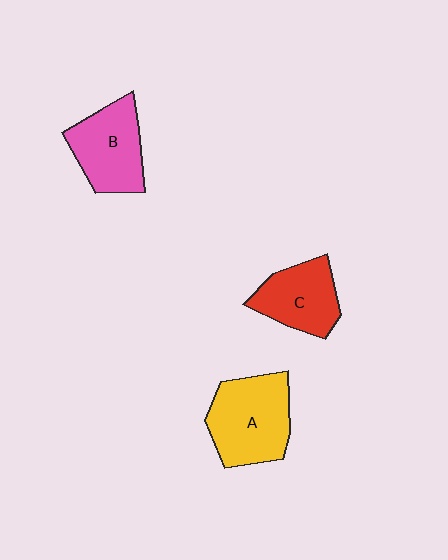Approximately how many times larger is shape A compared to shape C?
Approximately 1.3 times.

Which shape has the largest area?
Shape A (yellow).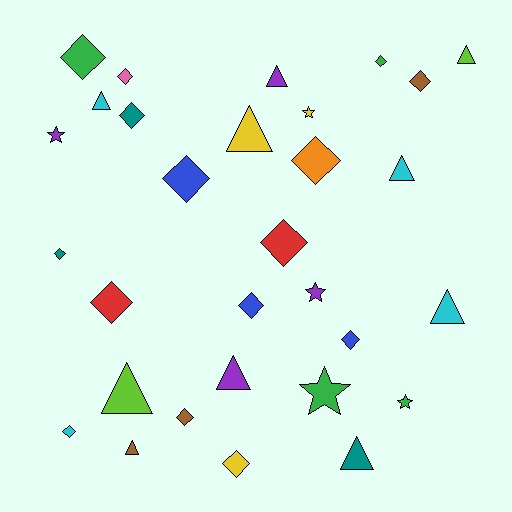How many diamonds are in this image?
There are 15 diamonds.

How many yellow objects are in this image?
There are 3 yellow objects.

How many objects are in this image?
There are 30 objects.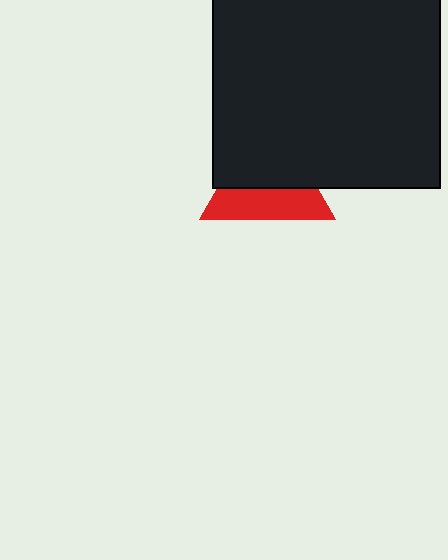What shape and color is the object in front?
The object in front is a black square.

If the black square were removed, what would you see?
You would see the complete red triangle.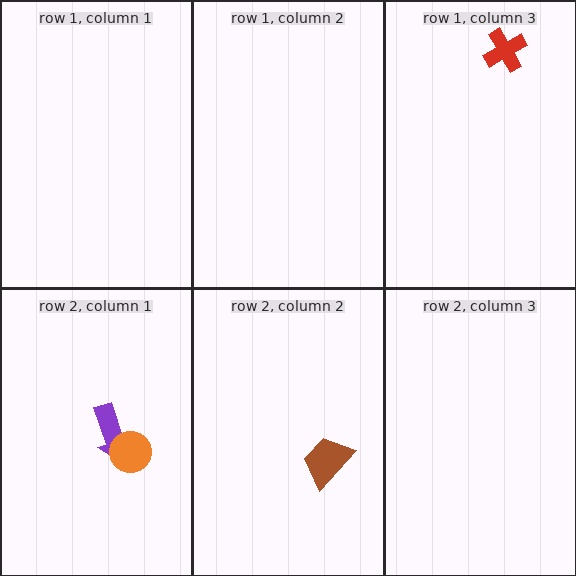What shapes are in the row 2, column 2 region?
The brown trapezoid.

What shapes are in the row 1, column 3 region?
The red cross.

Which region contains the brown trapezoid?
The row 2, column 2 region.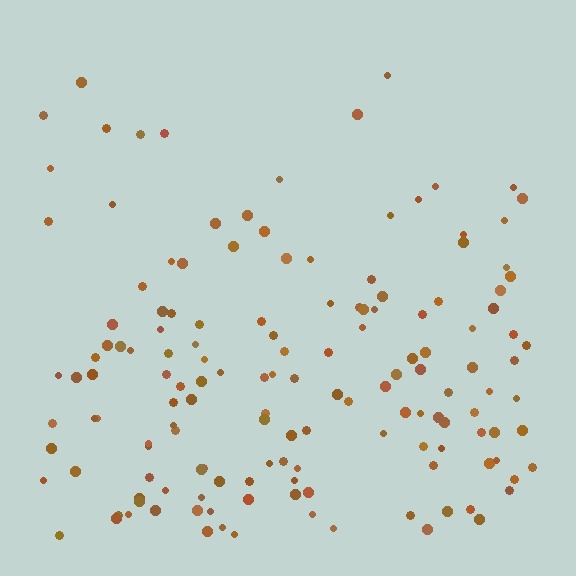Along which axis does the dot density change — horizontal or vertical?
Vertical.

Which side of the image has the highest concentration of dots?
The bottom.